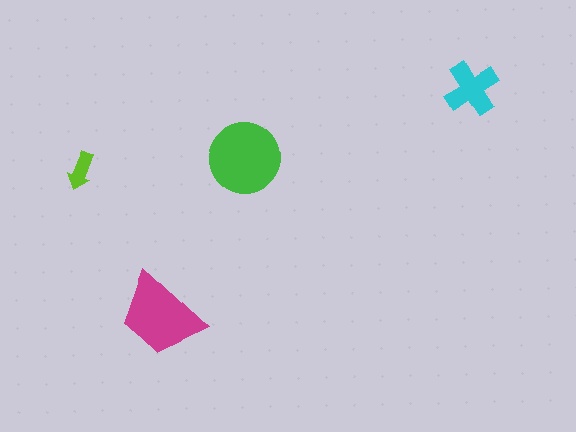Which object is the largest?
The green circle.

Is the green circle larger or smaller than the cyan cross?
Larger.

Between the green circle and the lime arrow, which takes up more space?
The green circle.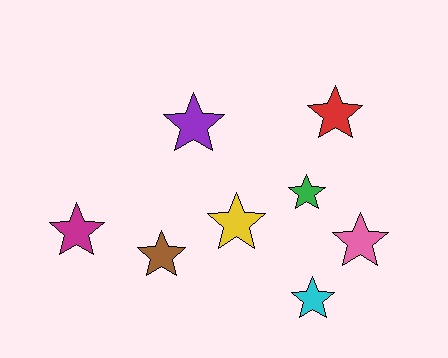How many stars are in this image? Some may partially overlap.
There are 8 stars.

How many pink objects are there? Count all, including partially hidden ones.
There is 1 pink object.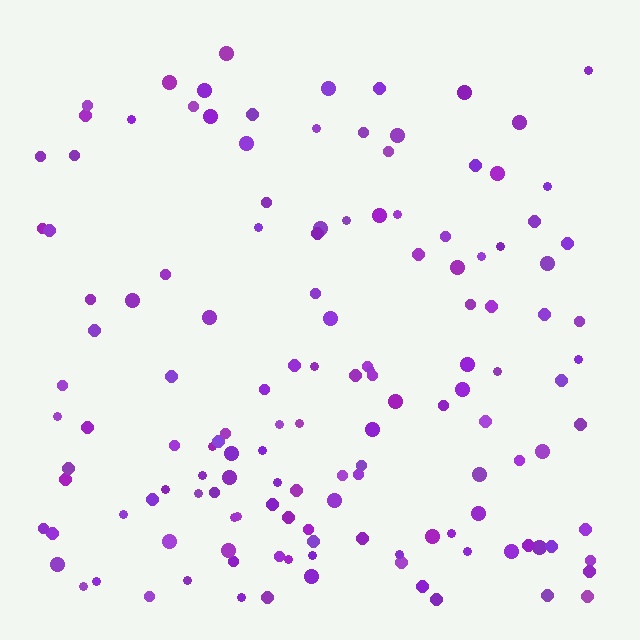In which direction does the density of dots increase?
From top to bottom, with the bottom side densest.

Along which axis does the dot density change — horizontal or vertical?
Vertical.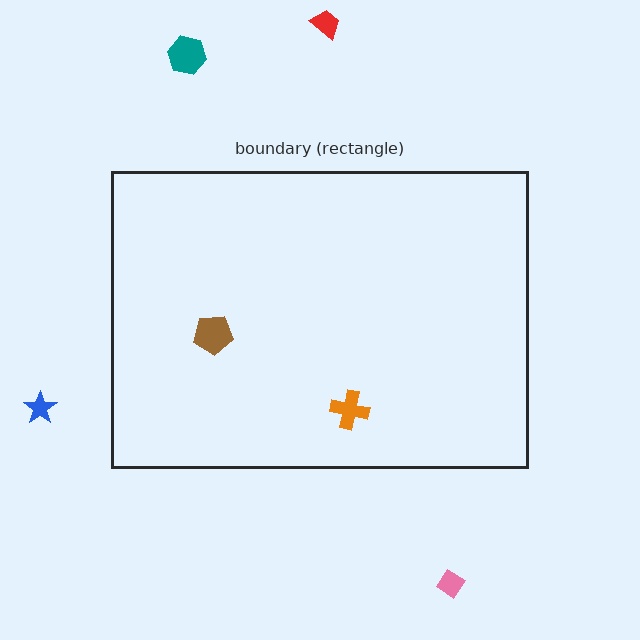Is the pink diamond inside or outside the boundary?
Outside.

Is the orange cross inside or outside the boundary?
Inside.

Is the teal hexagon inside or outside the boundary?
Outside.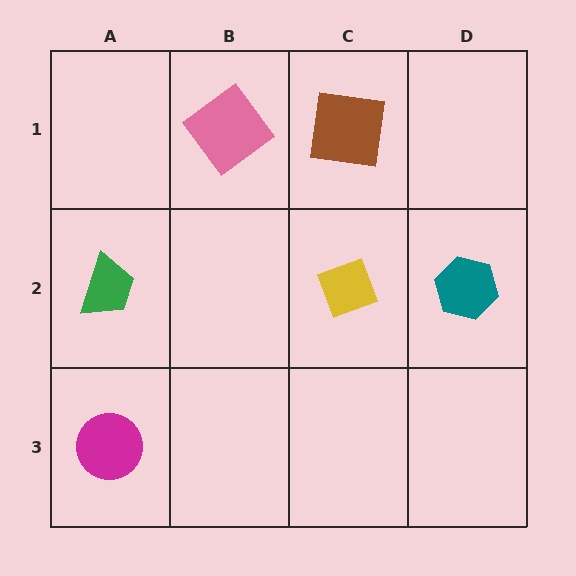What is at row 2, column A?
A green trapezoid.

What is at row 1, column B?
A pink diamond.